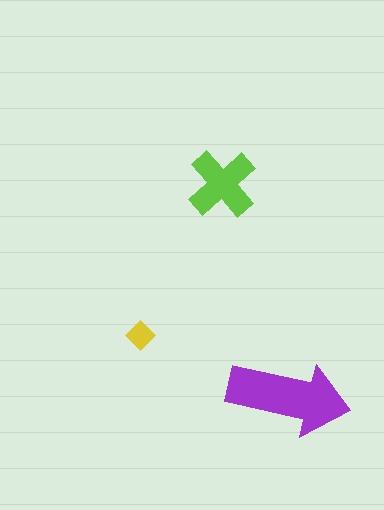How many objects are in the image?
There are 3 objects in the image.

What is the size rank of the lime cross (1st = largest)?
2nd.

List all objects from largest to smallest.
The purple arrow, the lime cross, the yellow diamond.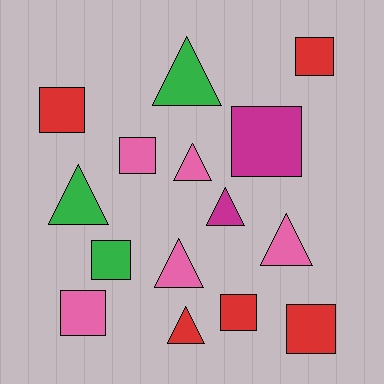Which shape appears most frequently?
Square, with 8 objects.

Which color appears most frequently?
Red, with 5 objects.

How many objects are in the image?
There are 15 objects.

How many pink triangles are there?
There are 3 pink triangles.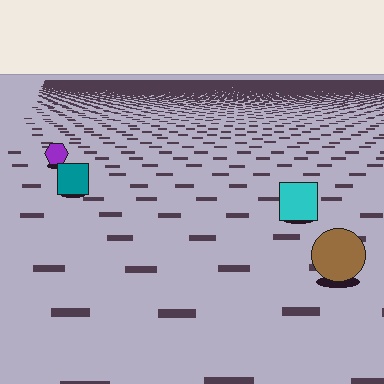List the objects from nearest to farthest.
From nearest to farthest: the brown circle, the cyan square, the teal square, the purple hexagon.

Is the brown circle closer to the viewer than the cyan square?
Yes. The brown circle is closer — you can tell from the texture gradient: the ground texture is coarser near it.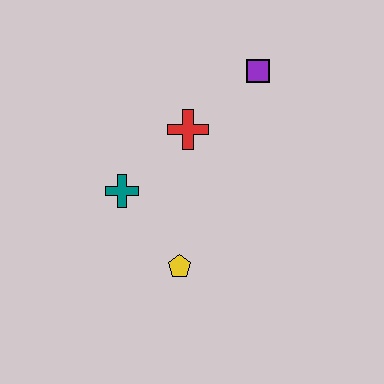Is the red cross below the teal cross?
No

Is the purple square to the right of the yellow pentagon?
Yes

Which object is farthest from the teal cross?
The purple square is farthest from the teal cross.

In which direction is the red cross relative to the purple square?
The red cross is to the left of the purple square.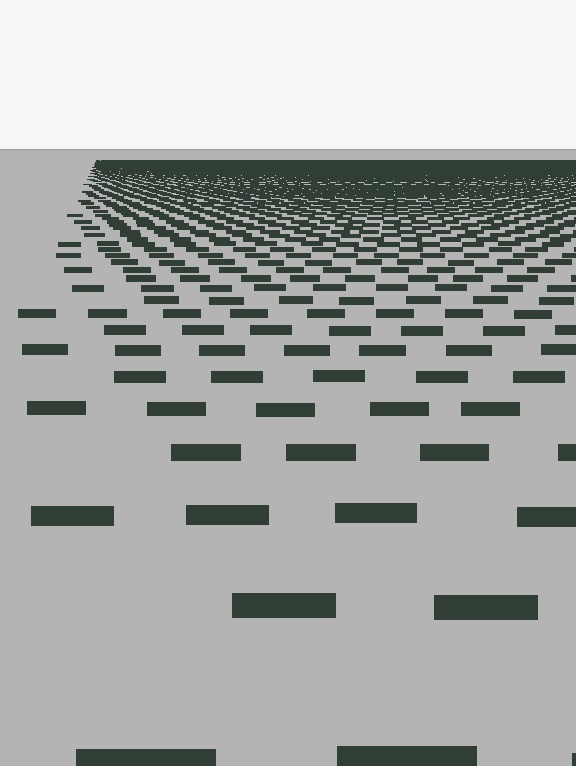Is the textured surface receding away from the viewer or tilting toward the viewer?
The surface is receding away from the viewer. Texture elements get smaller and denser toward the top.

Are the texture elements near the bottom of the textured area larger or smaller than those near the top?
Larger. Near the bottom, elements are closer to the viewer and appear at a bigger on-screen size.